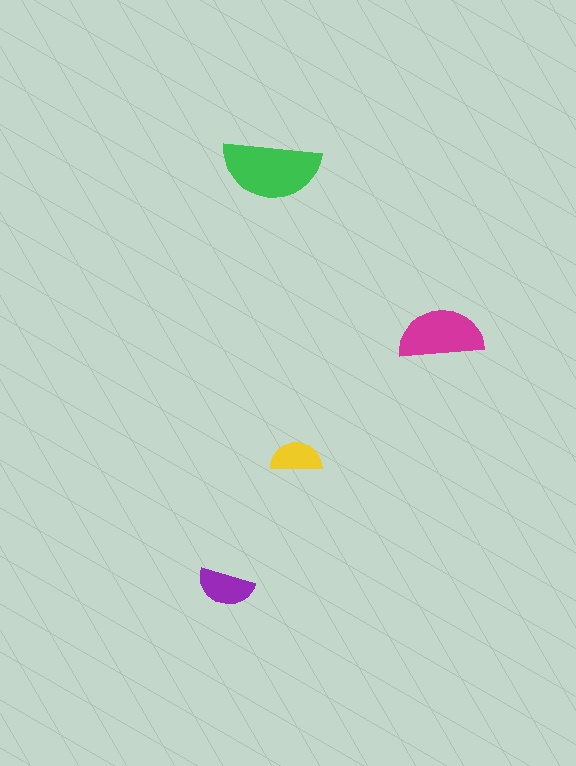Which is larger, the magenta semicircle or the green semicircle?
The green one.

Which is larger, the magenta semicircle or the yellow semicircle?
The magenta one.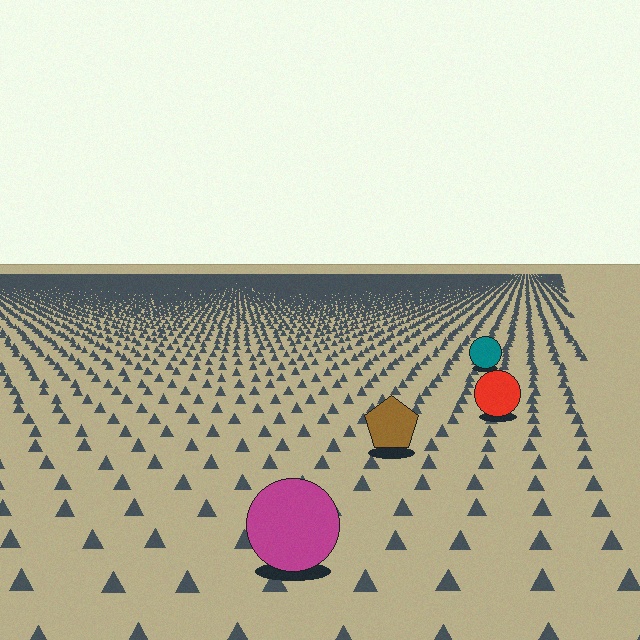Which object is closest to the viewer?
The magenta circle is closest. The texture marks near it are larger and more spread out.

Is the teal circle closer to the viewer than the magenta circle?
No. The magenta circle is closer — you can tell from the texture gradient: the ground texture is coarser near it.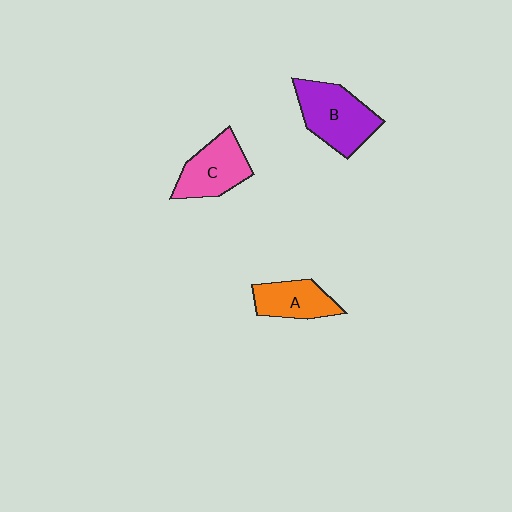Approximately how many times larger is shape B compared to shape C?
Approximately 1.2 times.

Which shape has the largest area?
Shape B (purple).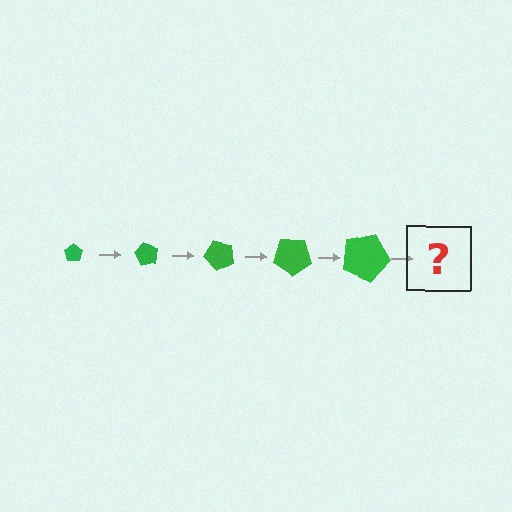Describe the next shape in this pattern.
It should be a pentagon, larger than the previous one and rotated 300 degrees from the start.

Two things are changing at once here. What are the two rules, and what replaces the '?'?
The two rules are that the pentagon grows larger each step and it rotates 60 degrees each step. The '?' should be a pentagon, larger than the previous one and rotated 300 degrees from the start.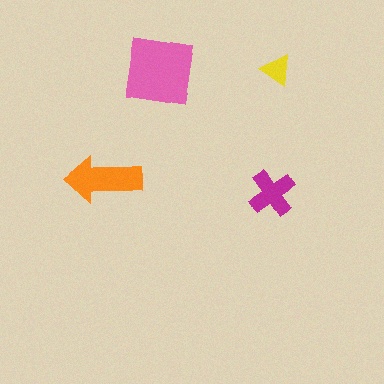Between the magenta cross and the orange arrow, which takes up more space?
The orange arrow.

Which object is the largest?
The pink square.